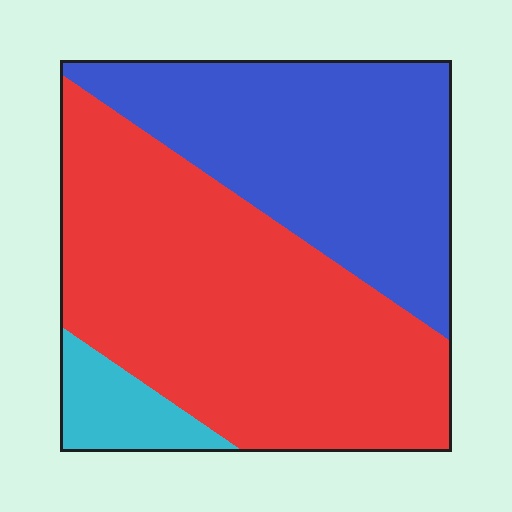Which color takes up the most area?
Red, at roughly 55%.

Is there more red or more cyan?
Red.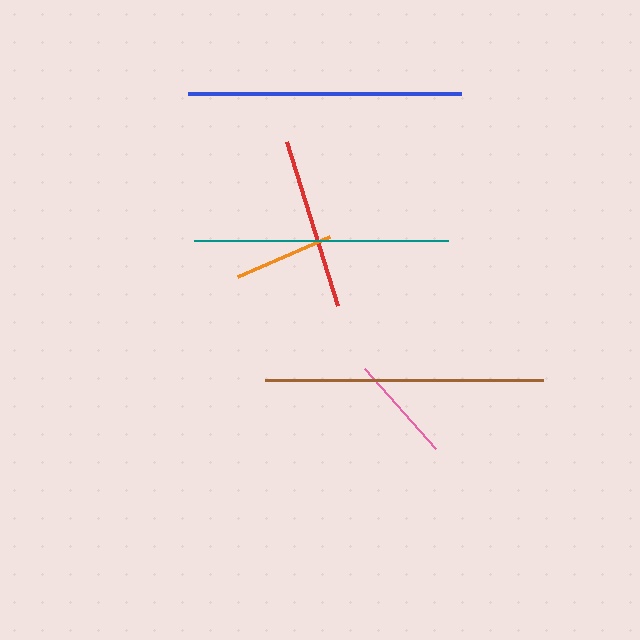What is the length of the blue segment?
The blue segment is approximately 273 pixels long.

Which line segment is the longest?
The brown line is the longest at approximately 278 pixels.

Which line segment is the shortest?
The orange line is the shortest at approximately 100 pixels.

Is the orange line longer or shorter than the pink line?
The pink line is longer than the orange line.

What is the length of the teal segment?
The teal segment is approximately 255 pixels long.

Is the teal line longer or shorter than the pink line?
The teal line is longer than the pink line.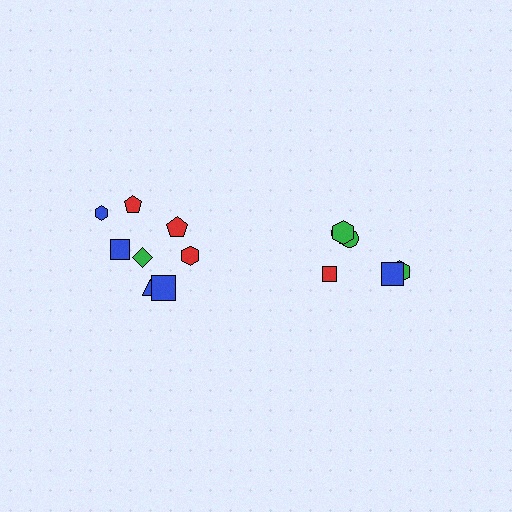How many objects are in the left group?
There are 8 objects.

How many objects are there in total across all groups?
There are 14 objects.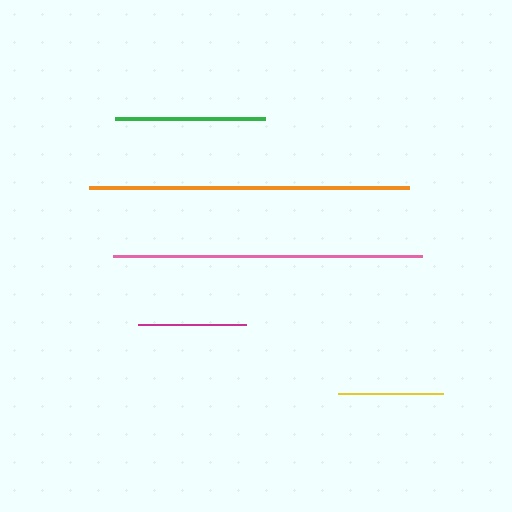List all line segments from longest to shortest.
From longest to shortest: orange, pink, green, magenta, yellow.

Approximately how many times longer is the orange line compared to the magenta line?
The orange line is approximately 3.0 times the length of the magenta line.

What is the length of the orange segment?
The orange segment is approximately 320 pixels long.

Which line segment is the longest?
The orange line is the longest at approximately 320 pixels.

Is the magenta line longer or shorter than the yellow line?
The magenta line is longer than the yellow line.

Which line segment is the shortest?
The yellow line is the shortest at approximately 105 pixels.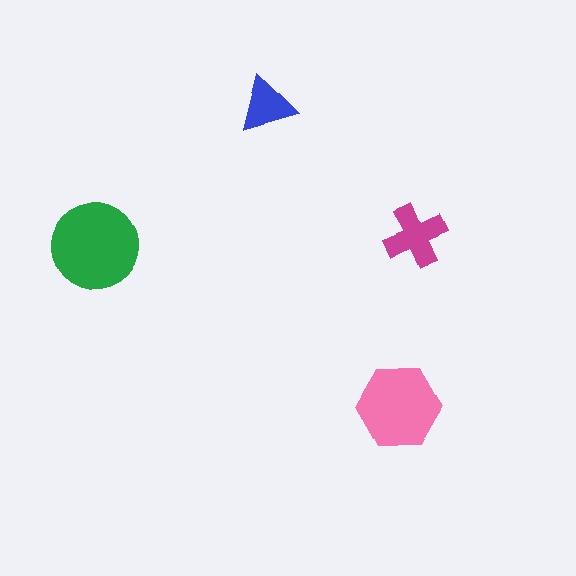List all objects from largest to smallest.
The green circle, the pink hexagon, the magenta cross, the blue triangle.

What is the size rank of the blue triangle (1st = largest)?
4th.